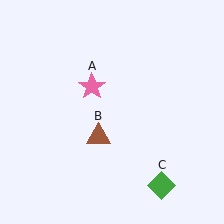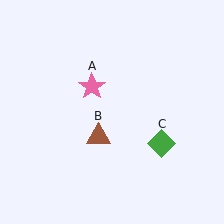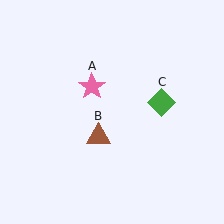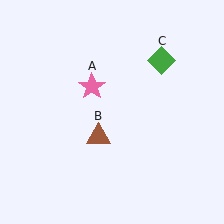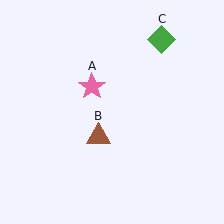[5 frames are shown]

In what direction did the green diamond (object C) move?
The green diamond (object C) moved up.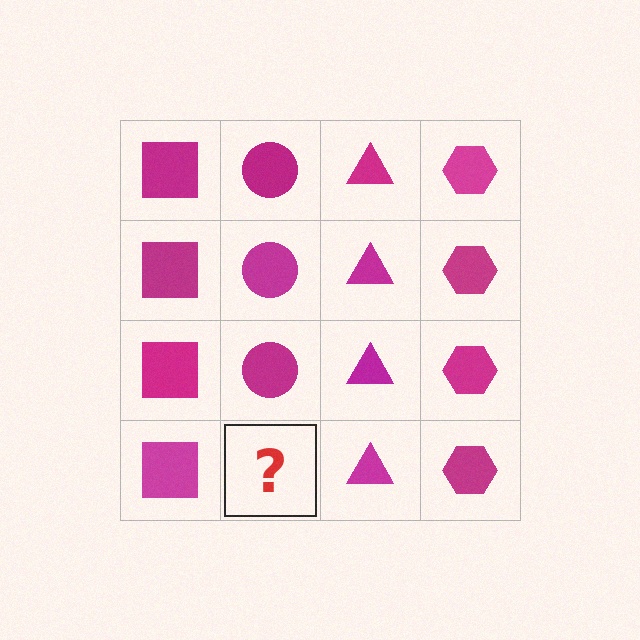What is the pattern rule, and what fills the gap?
The rule is that each column has a consistent shape. The gap should be filled with a magenta circle.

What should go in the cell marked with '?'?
The missing cell should contain a magenta circle.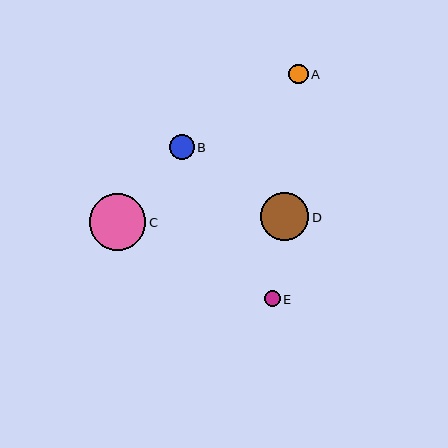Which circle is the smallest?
Circle E is the smallest with a size of approximately 16 pixels.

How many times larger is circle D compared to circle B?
Circle D is approximately 1.9 times the size of circle B.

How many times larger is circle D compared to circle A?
Circle D is approximately 2.5 times the size of circle A.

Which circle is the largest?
Circle C is the largest with a size of approximately 57 pixels.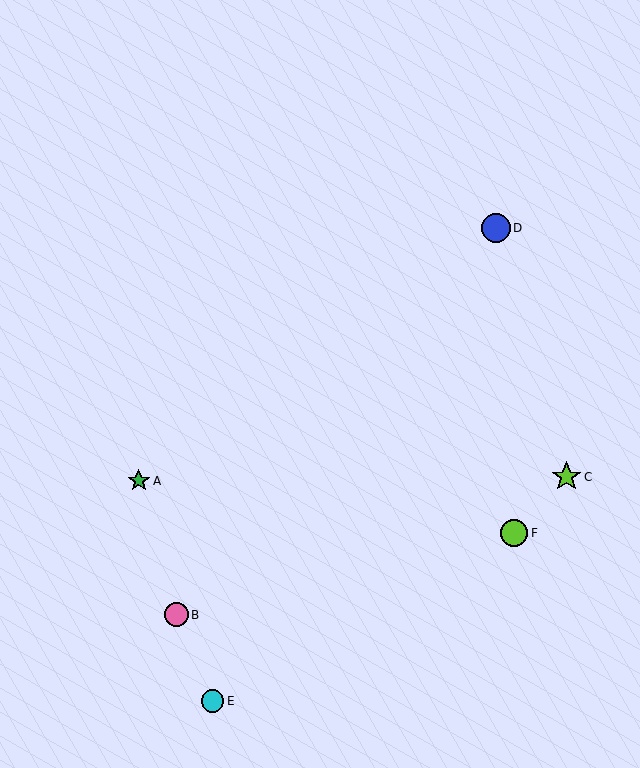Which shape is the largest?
The lime star (labeled C) is the largest.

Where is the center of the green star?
The center of the green star is at (139, 481).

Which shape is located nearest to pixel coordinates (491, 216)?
The blue circle (labeled D) at (496, 228) is nearest to that location.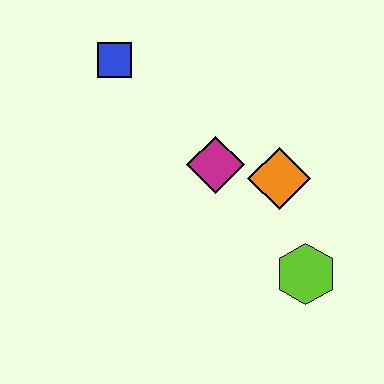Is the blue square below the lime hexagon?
No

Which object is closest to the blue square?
The magenta diamond is closest to the blue square.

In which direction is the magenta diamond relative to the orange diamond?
The magenta diamond is to the left of the orange diamond.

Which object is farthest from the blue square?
The lime hexagon is farthest from the blue square.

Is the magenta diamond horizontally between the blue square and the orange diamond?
Yes